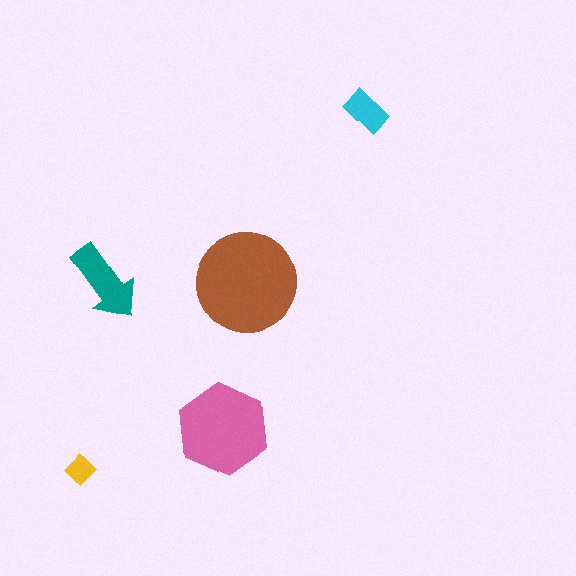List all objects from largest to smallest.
The brown circle, the pink hexagon, the teal arrow, the cyan rectangle, the yellow diamond.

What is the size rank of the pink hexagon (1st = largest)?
2nd.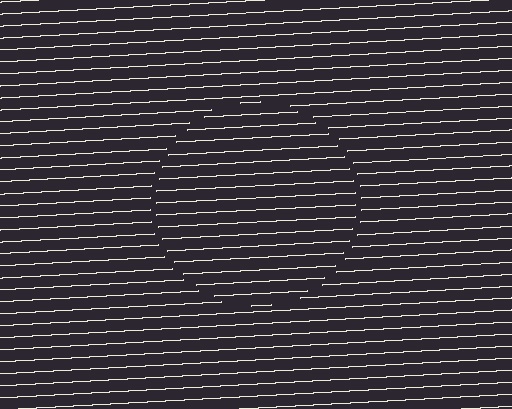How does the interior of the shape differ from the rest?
The interior of the shape contains the same grating, shifted by half a period — the contour is defined by the phase discontinuity where line-ends from the inner and outer gratings abut.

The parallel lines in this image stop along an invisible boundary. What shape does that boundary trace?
An illusory circle. The interior of the shape contains the same grating, shifted by half a period — the contour is defined by the phase discontinuity where line-ends from the inner and outer gratings abut.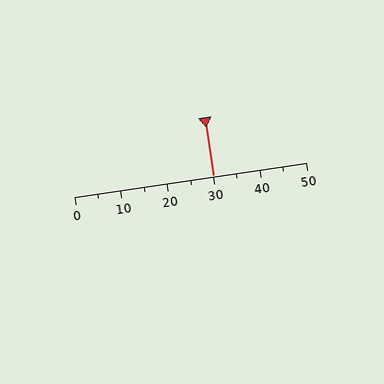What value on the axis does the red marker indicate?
The marker indicates approximately 30.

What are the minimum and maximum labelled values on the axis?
The axis runs from 0 to 50.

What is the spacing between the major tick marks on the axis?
The major ticks are spaced 10 apart.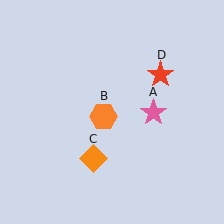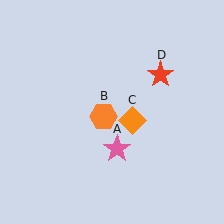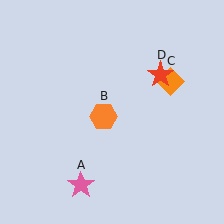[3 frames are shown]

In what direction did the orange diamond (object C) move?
The orange diamond (object C) moved up and to the right.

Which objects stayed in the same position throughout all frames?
Orange hexagon (object B) and red star (object D) remained stationary.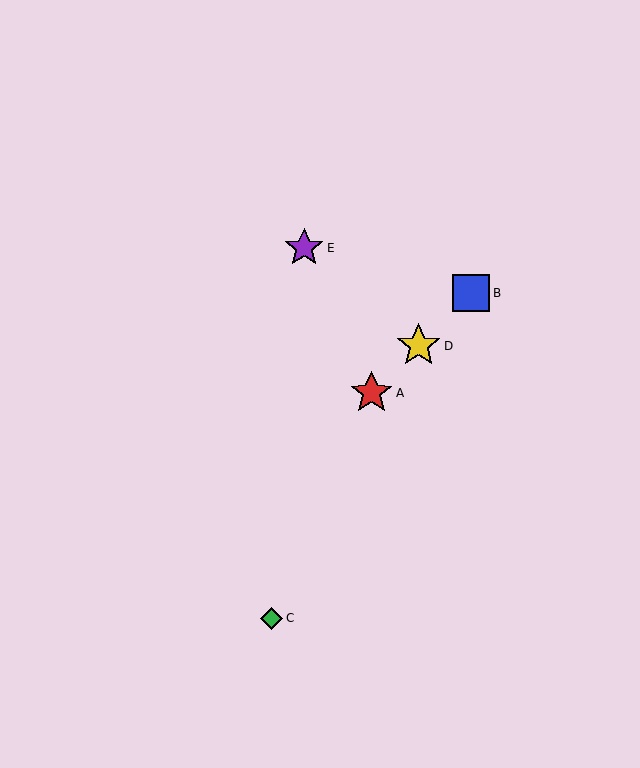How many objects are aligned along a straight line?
3 objects (A, B, D) are aligned along a straight line.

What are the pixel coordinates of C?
Object C is at (272, 618).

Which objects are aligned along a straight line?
Objects A, B, D are aligned along a straight line.